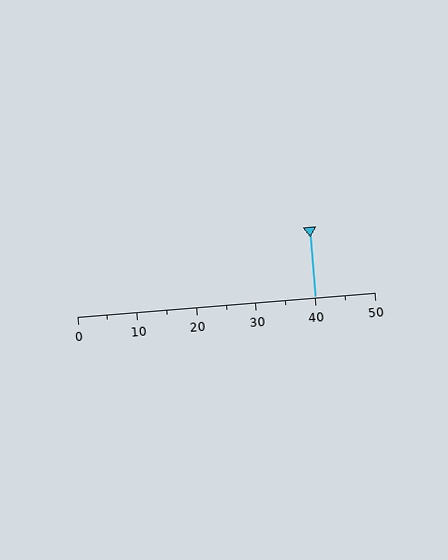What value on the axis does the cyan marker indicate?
The marker indicates approximately 40.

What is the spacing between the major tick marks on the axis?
The major ticks are spaced 10 apart.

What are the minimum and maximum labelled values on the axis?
The axis runs from 0 to 50.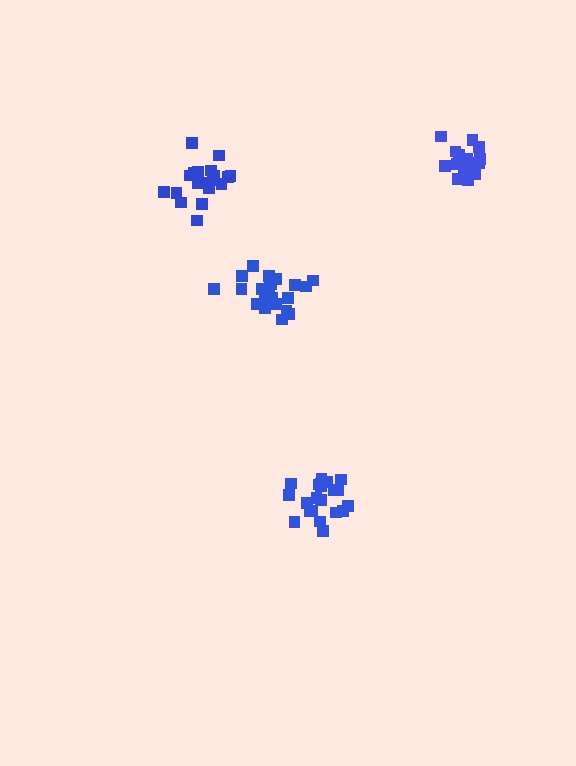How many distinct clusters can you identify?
There are 4 distinct clusters.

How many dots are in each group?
Group 1: 21 dots, Group 2: 21 dots, Group 3: 20 dots, Group 4: 16 dots (78 total).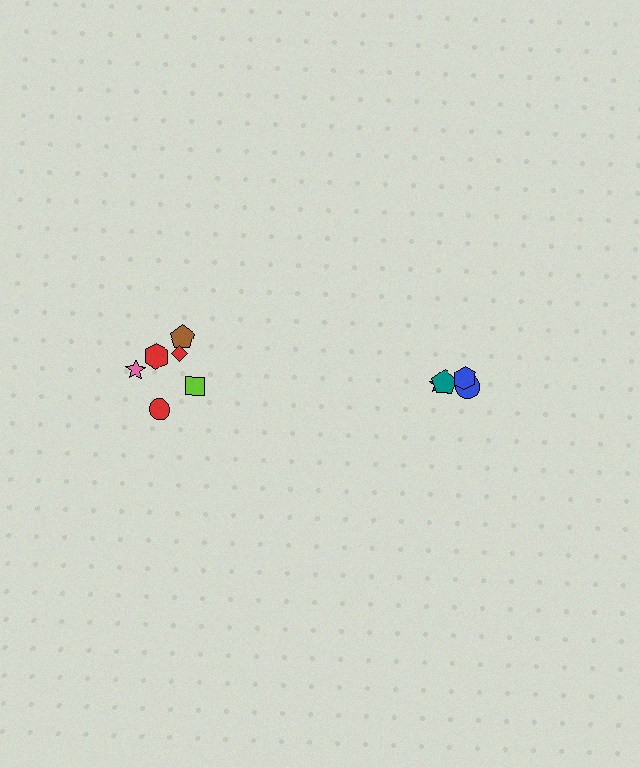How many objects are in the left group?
There are 6 objects.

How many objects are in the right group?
There are 4 objects.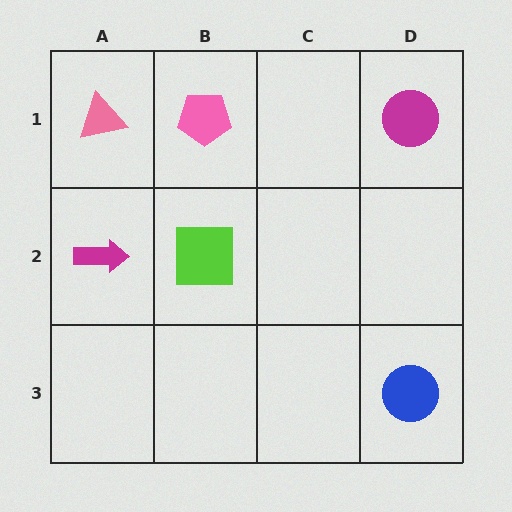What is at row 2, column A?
A magenta arrow.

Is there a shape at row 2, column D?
No, that cell is empty.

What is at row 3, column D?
A blue circle.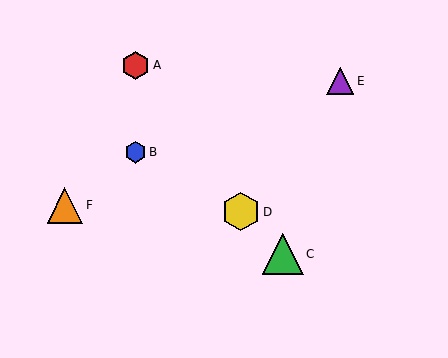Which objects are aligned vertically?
Objects A, B are aligned vertically.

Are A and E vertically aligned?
No, A is at x≈135 and E is at x≈340.